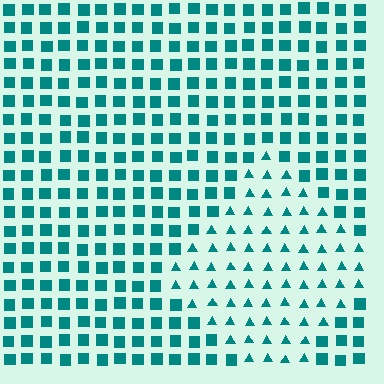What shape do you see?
I see a diamond.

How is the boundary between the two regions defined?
The boundary is defined by a change in element shape: triangles inside vs. squares outside. All elements share the same color and spacing.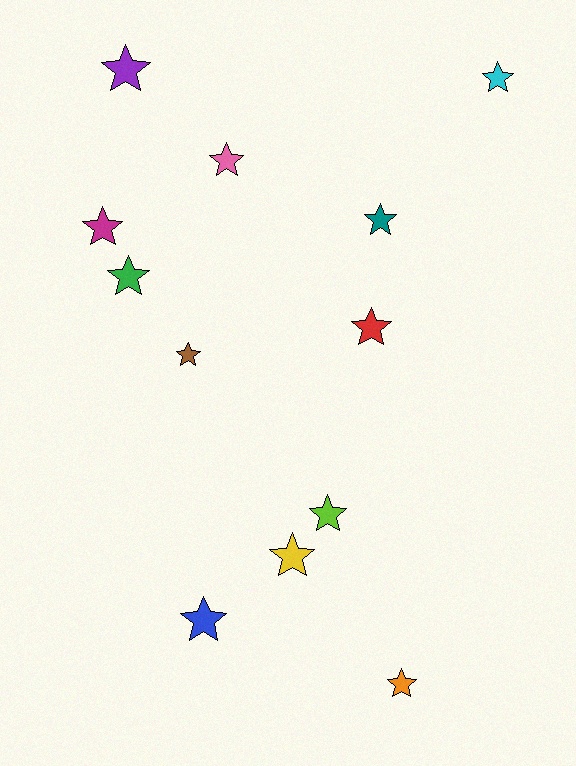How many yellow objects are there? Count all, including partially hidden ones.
There is 1 yellow object.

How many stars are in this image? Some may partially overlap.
There are 12 stars.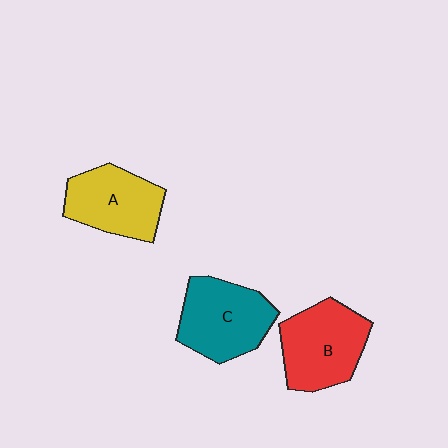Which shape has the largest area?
Shape B (red).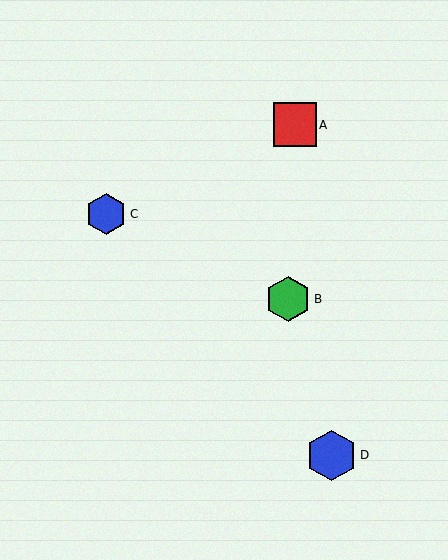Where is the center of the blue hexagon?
The center of the blue hexagon is at (106, 214).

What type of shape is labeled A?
Shape A is a red square.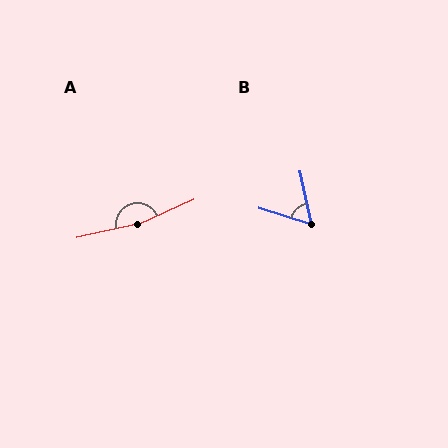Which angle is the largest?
A, at approximately 168 degrees.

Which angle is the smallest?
B, at approximately 60 degrees.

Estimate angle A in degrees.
Approximately 168 degrees.